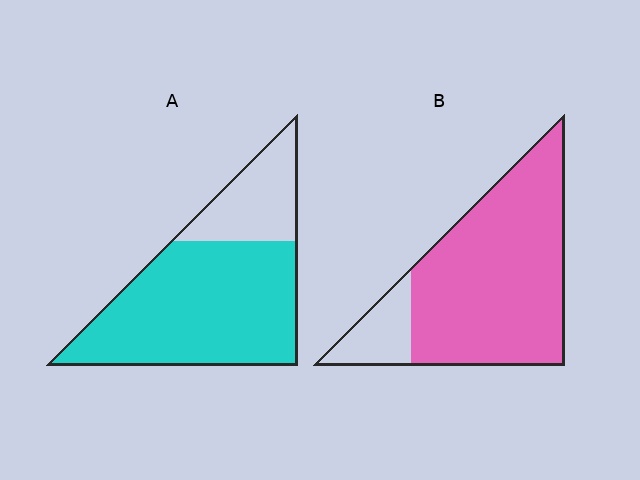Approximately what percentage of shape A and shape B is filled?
A is approximately 75% and B is approximately 85%.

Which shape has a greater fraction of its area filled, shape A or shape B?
Shape B.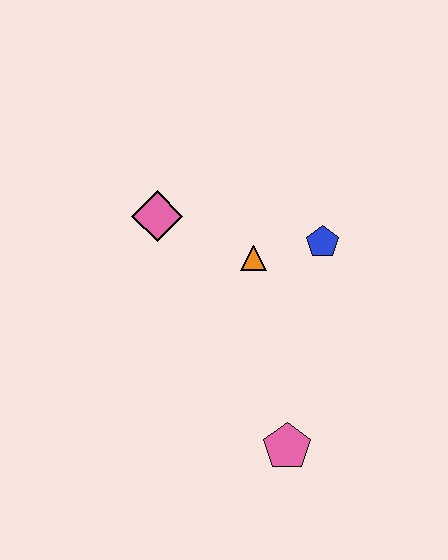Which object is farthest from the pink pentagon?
The pink diamond is farthest from the pink pentagon.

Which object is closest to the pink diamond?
The orange triangle is closest to the pink diamond.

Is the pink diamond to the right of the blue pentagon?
No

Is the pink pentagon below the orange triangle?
Yes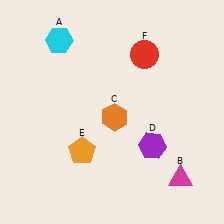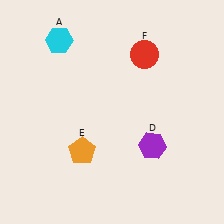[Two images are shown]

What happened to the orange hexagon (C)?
The orange hexagon (C) was removed in Image 2. It was in the bottom-right area of Image 1.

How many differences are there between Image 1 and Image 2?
There are 2 differences between the two images.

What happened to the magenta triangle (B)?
The magenta triangle (B) was removed in Image 2. It was in the bottom-right area of Image 1.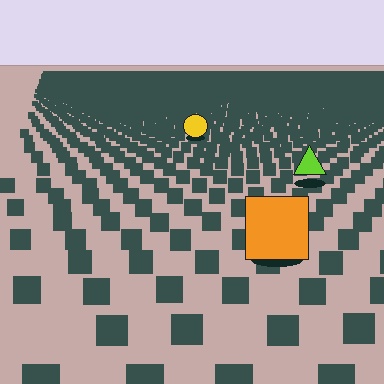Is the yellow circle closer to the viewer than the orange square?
No. The orange square is closer — you can tell from the texture gradient: the ground texture is coarser near it.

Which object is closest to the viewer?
The orange square is closest. The texture marks near it are larger and more spread out.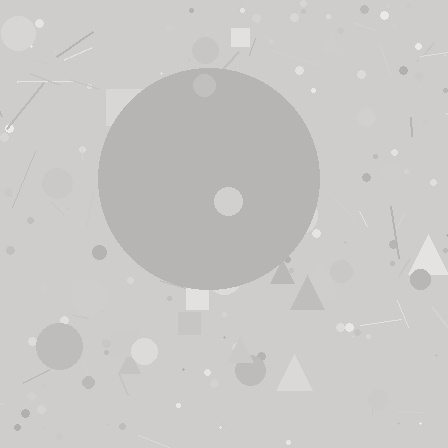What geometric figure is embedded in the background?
A circle is embedded in the background.